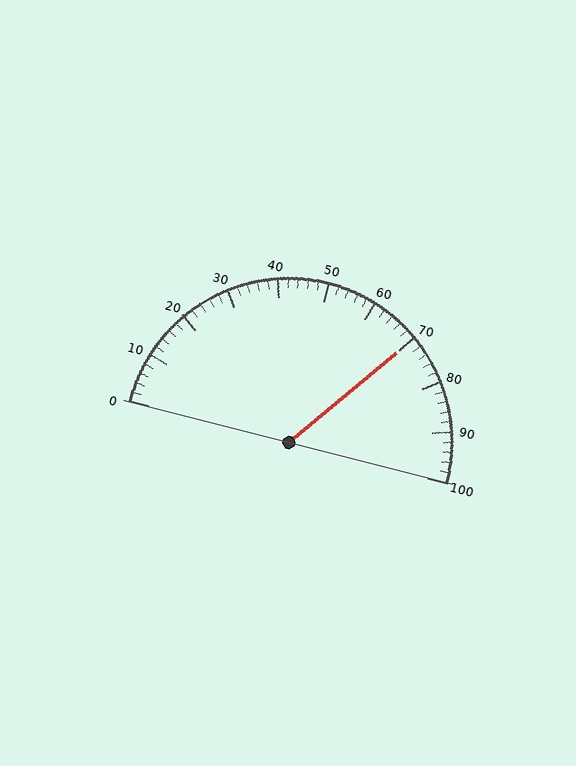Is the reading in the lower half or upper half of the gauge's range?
The reading is in the upper half of the range (0 to 100).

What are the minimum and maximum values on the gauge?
The gauge ranges from 0 to 100.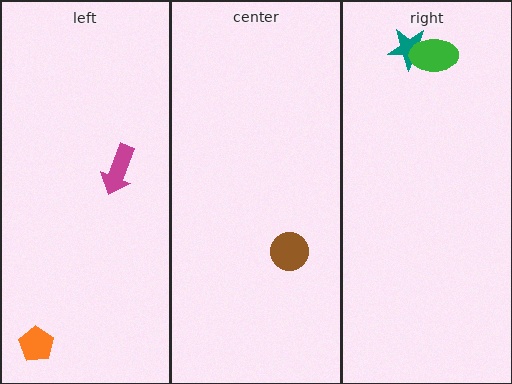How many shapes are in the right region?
2.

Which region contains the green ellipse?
The right region.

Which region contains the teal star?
The right region.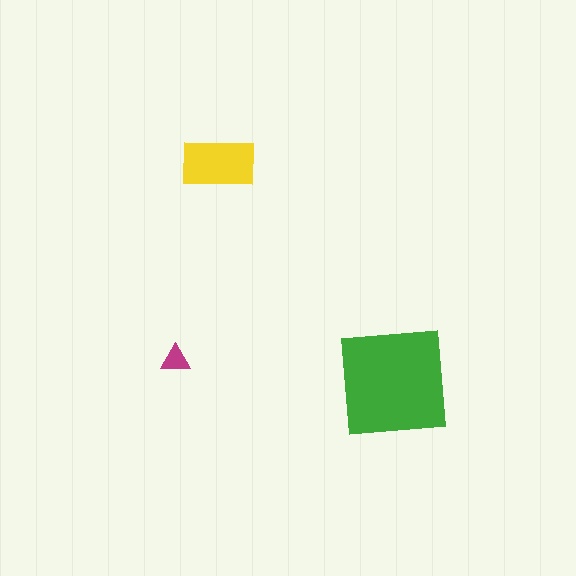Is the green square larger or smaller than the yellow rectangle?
Larger.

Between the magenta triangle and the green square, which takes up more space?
The green square.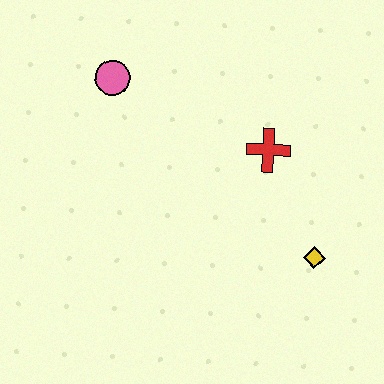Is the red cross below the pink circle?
Yes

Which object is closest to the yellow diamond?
The red cross is closest to the yellow diamond.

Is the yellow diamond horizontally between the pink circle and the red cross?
No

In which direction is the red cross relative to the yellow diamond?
The red cross is above the yellow diamond.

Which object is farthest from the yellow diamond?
The pink circle is farthest from the yellow diamond.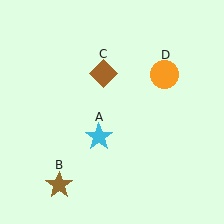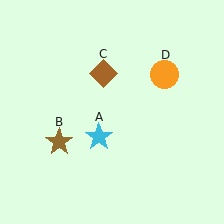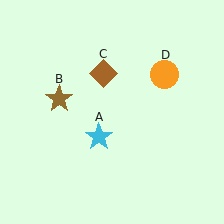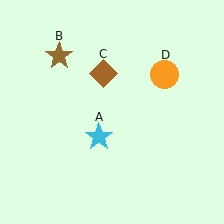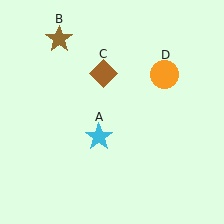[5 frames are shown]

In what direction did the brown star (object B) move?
The brown star (object B) moved up.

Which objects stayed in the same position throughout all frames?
Cyan star (object A) and brown diamond (object C) and orange circle (object D) remained stationary.